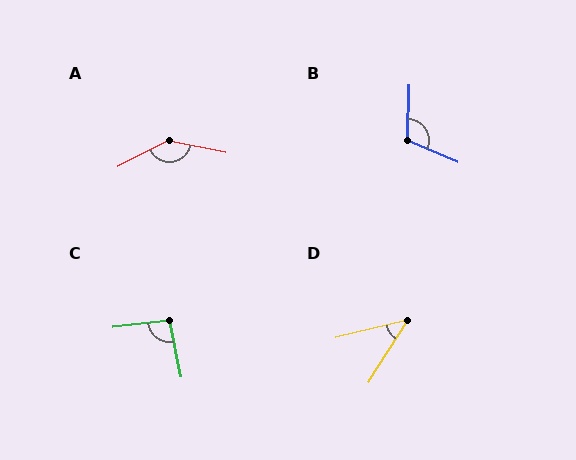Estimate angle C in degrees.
Approximately 95 degrees.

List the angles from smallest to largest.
D (44°), C (95°), B (111°), A (142°).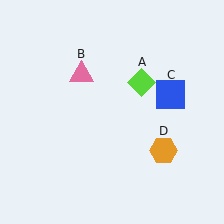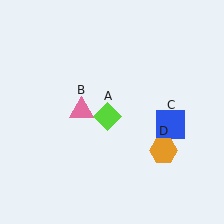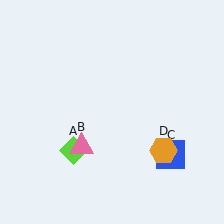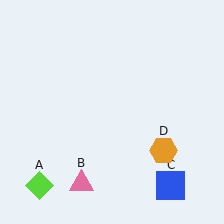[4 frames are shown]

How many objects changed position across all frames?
3 objects changed position: lime diamond (object A), pink triangle (object B), blue square (object C).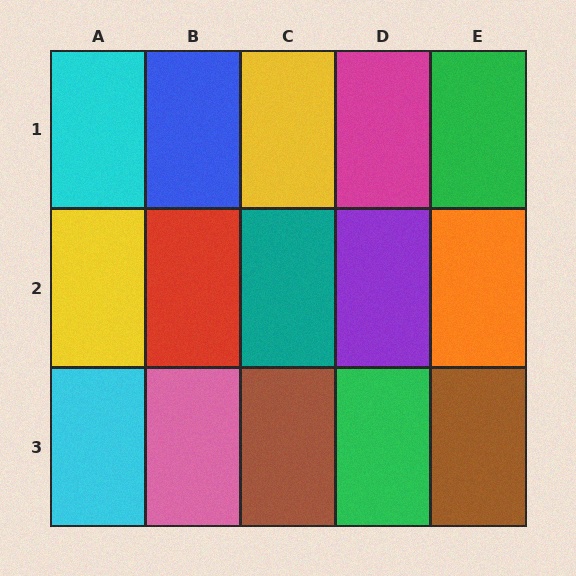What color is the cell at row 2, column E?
Orange.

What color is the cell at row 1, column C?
Yellow.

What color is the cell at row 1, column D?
Magenta.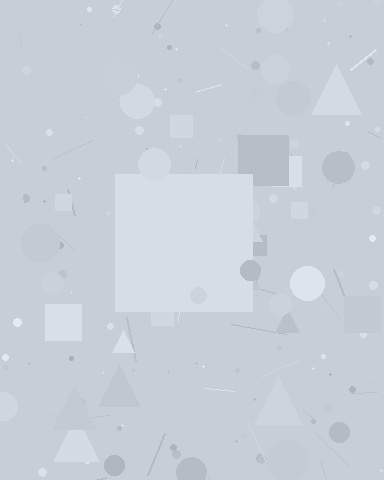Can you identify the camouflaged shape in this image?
The camouflaged shape is a square.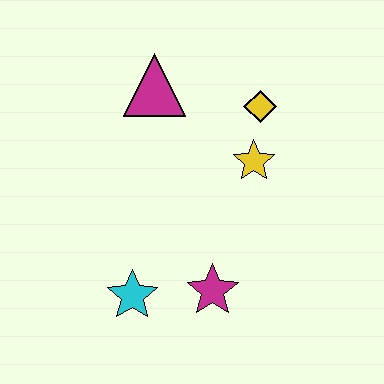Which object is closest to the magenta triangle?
The yellow diamond is closest to the magenta triangle.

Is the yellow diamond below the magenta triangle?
Yes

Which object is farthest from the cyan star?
The yellow diamond is farthest from the cyan star.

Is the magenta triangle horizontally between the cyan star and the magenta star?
Yes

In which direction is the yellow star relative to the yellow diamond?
The yellow star is below the yellow diamond.